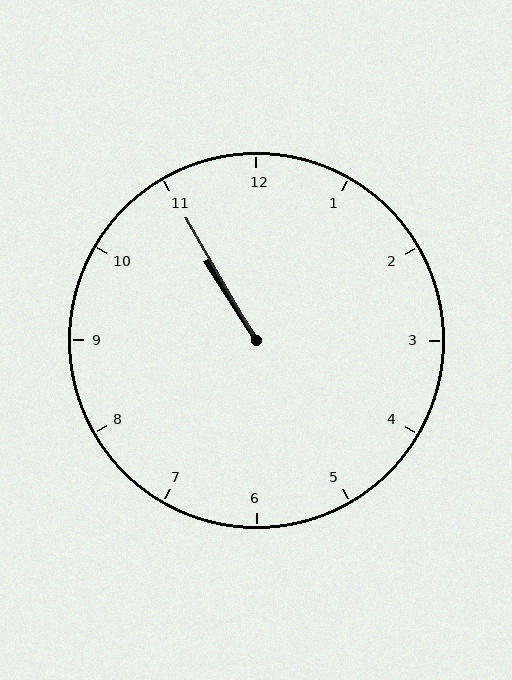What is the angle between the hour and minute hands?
Approximately 2 degrees.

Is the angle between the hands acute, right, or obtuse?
It is acute.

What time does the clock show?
10:55.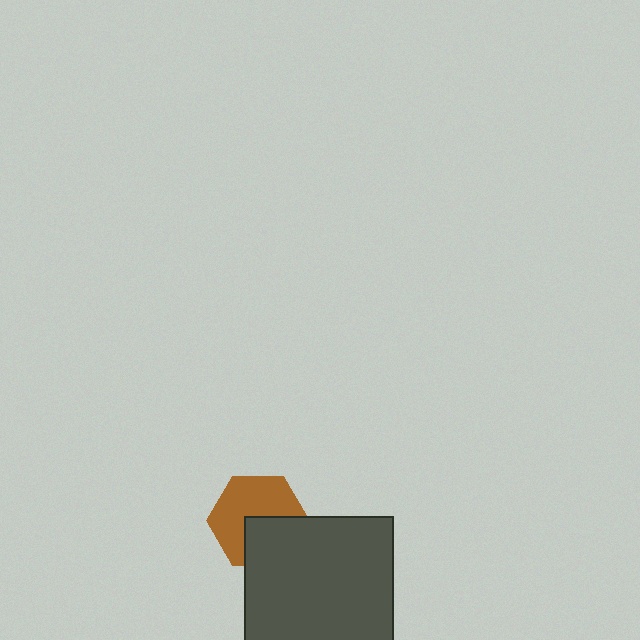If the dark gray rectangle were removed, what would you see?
You would see the complete brown hexagon.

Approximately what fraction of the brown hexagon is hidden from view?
Roughly 39% of the brown hexagon is hidden behind the dark gray rectangle.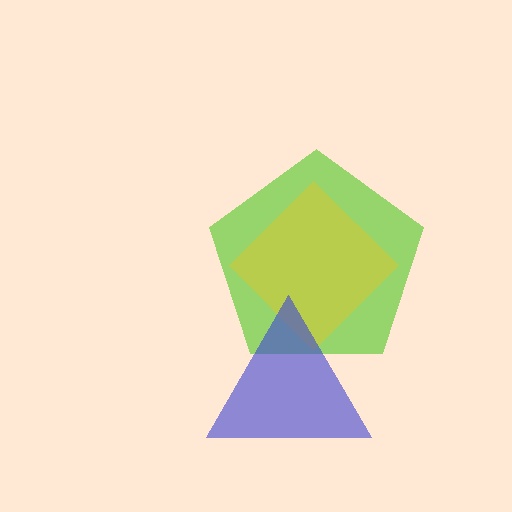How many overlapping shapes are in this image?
There are 3 overlapping shapes in the image.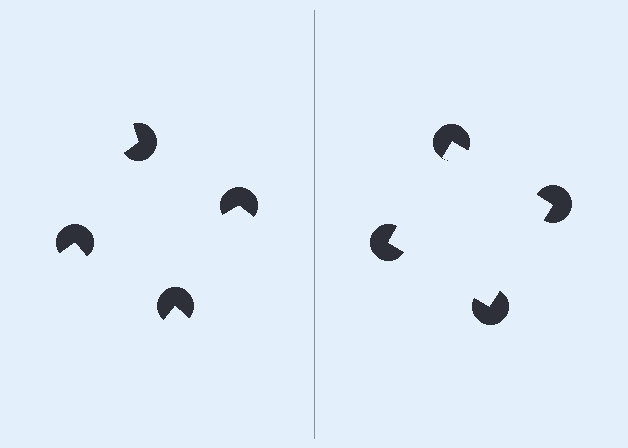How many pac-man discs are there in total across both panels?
8 — 4 on each side.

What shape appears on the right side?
An illusory square.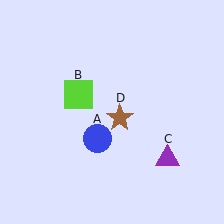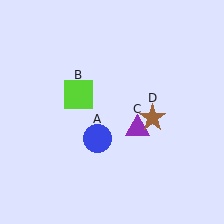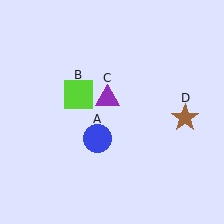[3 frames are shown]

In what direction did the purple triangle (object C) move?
The purple triangle (object C) moved up and to the left.